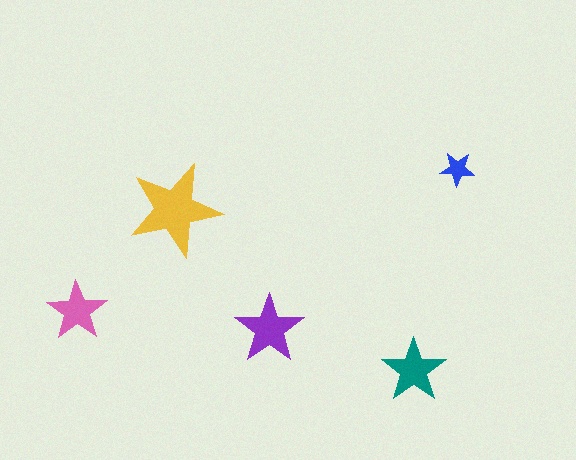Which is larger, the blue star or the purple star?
The purple one.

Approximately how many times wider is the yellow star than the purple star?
About 1.5 times wider.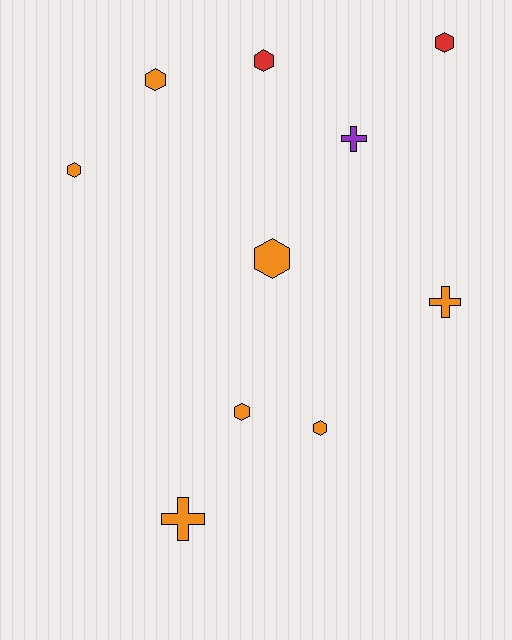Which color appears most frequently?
Orange, with 7 objects.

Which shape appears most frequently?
Hexagon, with 7 objects.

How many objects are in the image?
There are 10 objects.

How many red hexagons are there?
There are 2 red hexagons.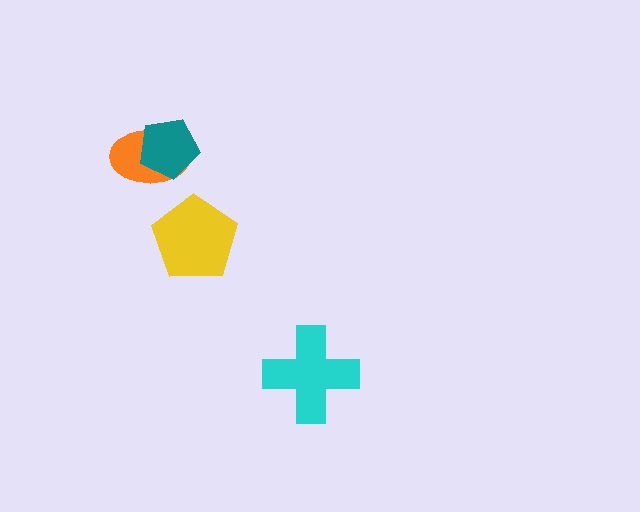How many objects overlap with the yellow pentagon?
0 objects overlap with the yellow pentagon.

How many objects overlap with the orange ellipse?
1 object overlaps with the orange ellipse.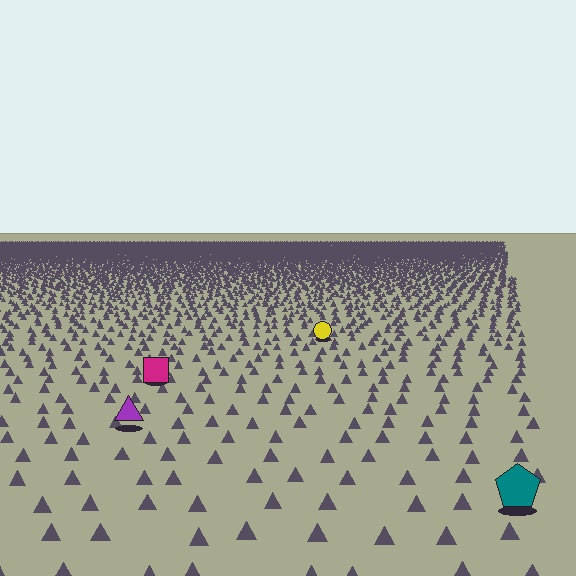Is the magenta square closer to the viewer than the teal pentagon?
No. The teal pentagon is closer — you can tell from the texture gradient: the ground texture is coarser near it.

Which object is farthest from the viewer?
The yellow circle is farthest from the viewer. It appears smaller and the ground texture around it is denser.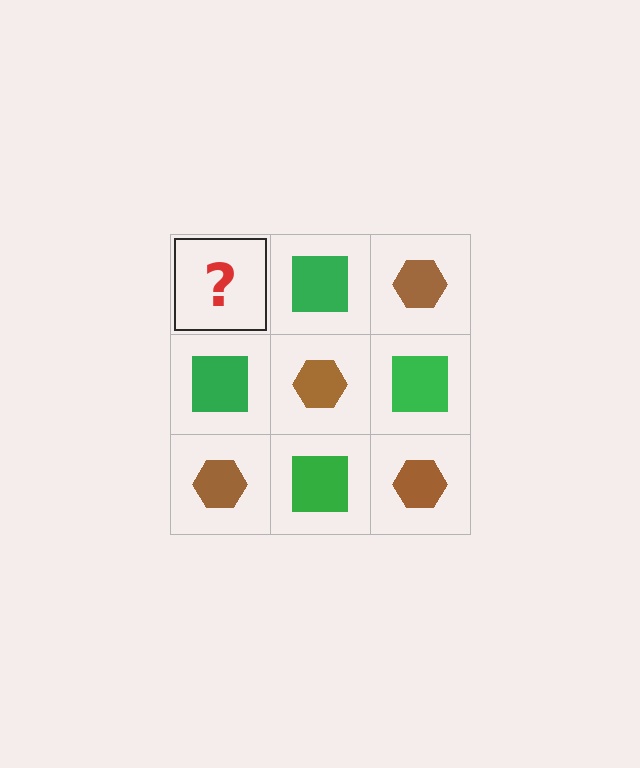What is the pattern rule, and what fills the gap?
The rule is that it alternates brown hexagon and green square in a checkerboard pattern. The gap should be filled with a brown hexagon.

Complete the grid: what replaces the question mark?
The question mark should be replaced with a brown hexagon.